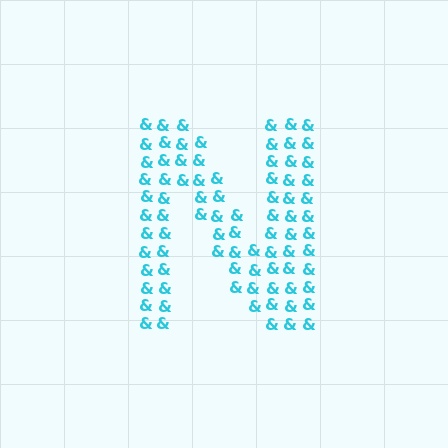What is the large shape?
The large shape is the letter N.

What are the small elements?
The small elements are ampersands.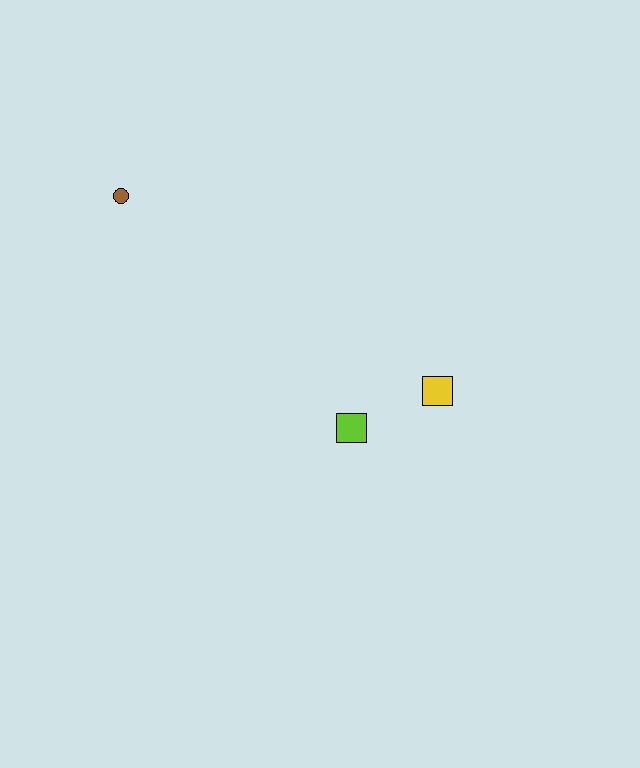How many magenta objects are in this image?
There are no magenta objects.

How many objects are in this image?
There are 3 objects.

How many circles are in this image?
There is 1 circle.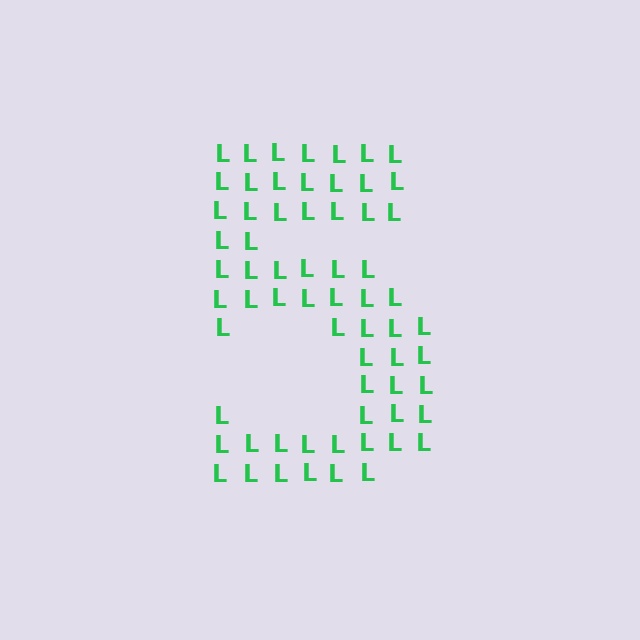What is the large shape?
The large shape is the digit 5.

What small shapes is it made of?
It is made of small letter L's.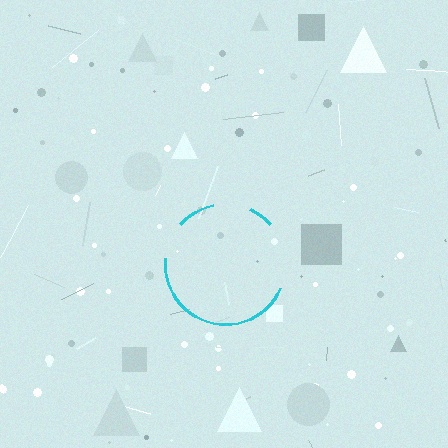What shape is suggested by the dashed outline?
The dashed outline suggests a circle.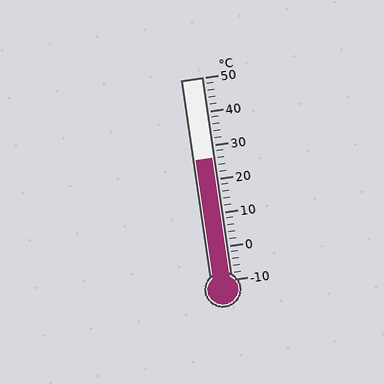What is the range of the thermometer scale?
The thermometer scale ranges from -10°C to 50°C.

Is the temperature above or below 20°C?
The temperature is above 20°C.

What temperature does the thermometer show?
The thermometer shows approximately 26°C.